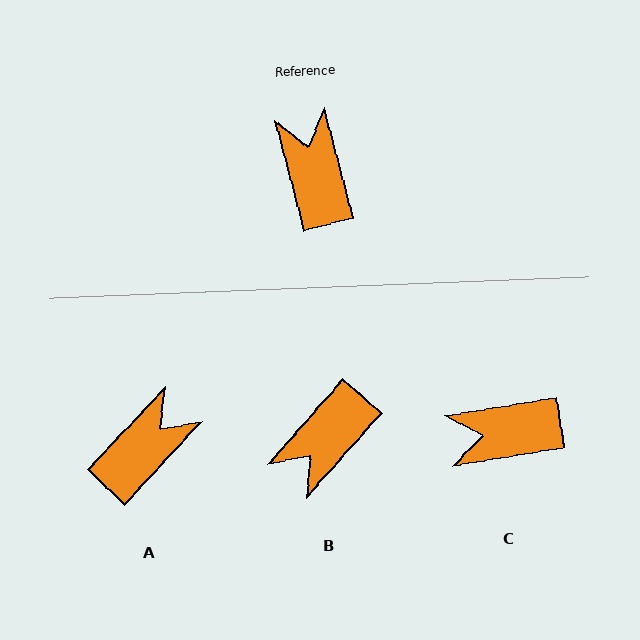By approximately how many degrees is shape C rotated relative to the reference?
Approximately 84 degrees counter-clockwise.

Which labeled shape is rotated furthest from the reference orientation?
B, about 124 degrees away.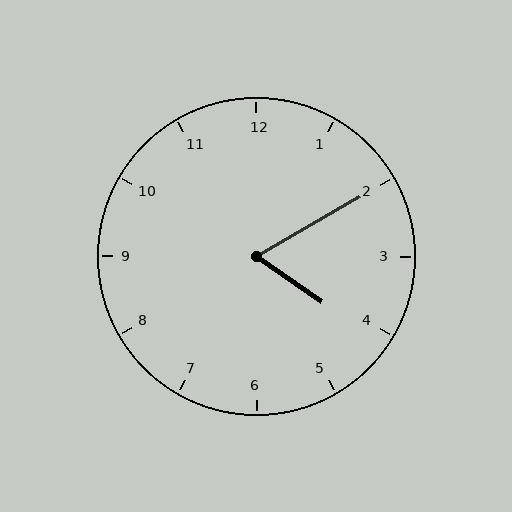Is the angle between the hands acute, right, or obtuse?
It is acute.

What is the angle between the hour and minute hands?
Approximately 65 degrees.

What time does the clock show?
4:10.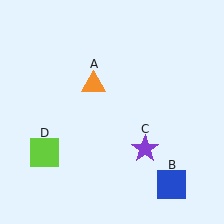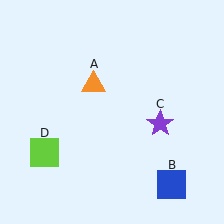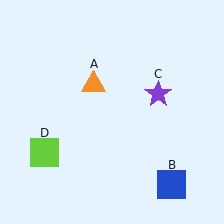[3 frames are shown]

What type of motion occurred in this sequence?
The purple star (object C) rotated counterclockwise around the center of the scene.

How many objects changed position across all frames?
1 object changed position: purple star (object C).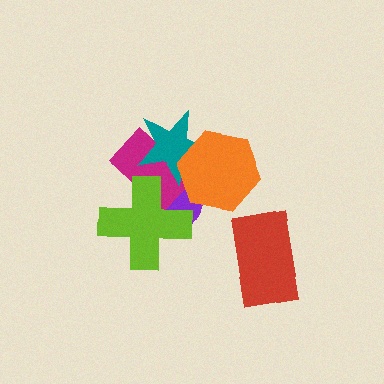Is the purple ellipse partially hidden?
Yes, it is partially covered by another shape.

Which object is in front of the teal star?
The orange hexagon is in front of the teal star.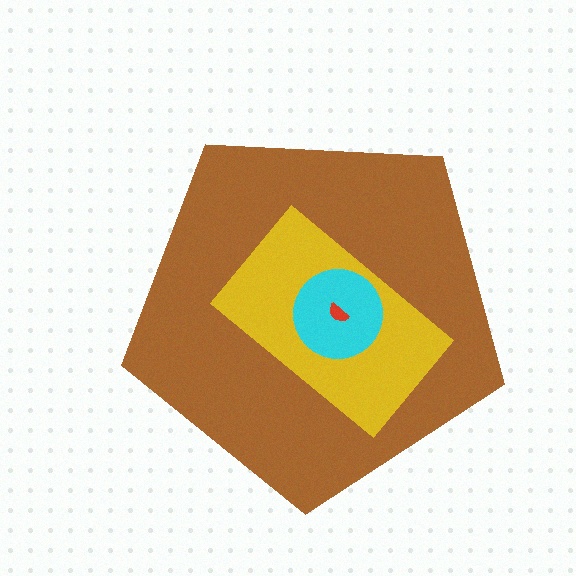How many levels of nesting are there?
4.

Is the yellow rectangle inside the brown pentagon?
Yes.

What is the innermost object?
The red semicircle.